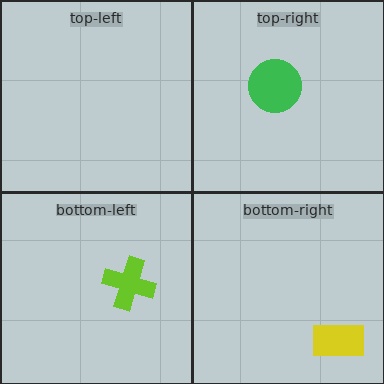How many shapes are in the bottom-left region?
1.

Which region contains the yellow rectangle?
The bottom-right region.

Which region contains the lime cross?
The bottom-left region.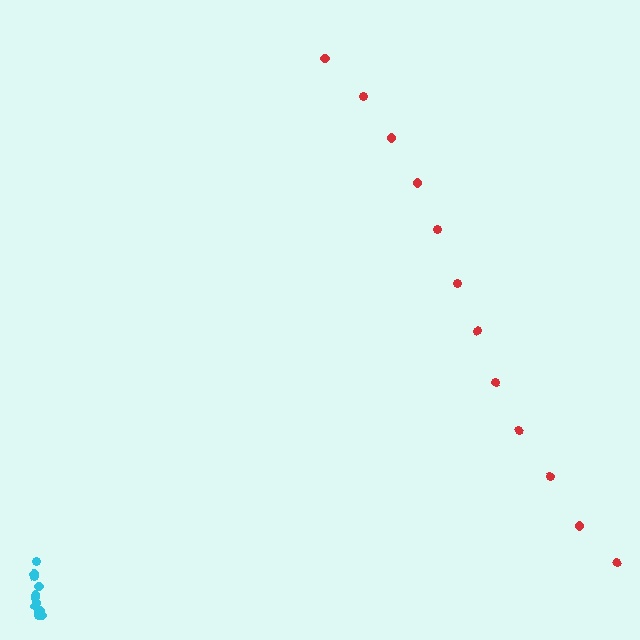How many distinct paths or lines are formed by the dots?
There are 2 distinct paths.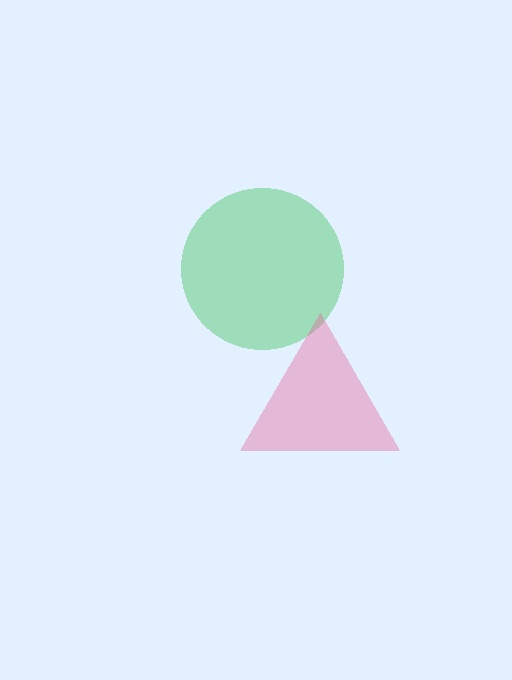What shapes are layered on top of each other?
The layered shapes are: a green circle, a pink triangle.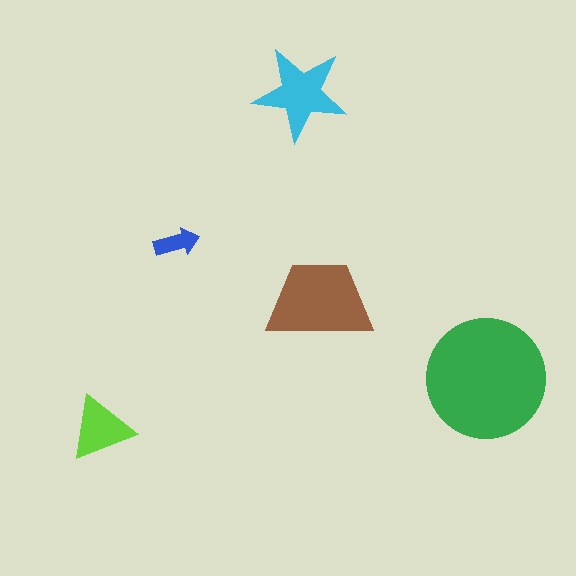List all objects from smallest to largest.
The blue arrow, the lime triangle, the cyan star, the brown trapezoid, the green circle.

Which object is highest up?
The cyan star is topmost.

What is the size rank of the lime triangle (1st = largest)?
4th.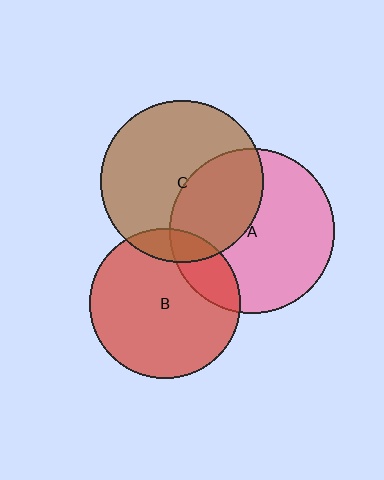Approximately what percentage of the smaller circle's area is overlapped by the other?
Approximately 35%.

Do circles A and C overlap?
Yes.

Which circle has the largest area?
Circle A (pink).